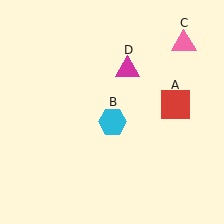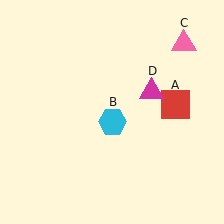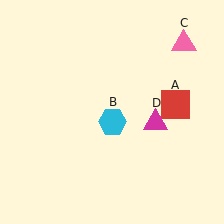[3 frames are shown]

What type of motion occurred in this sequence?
The magenta triangle (object D) rotated clockwise around the center of the scene.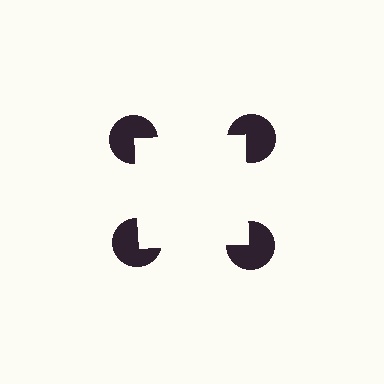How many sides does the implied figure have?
4 sides.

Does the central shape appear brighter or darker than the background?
It typically appears slightly brighter than the background, even though no actual brightness change is drawn.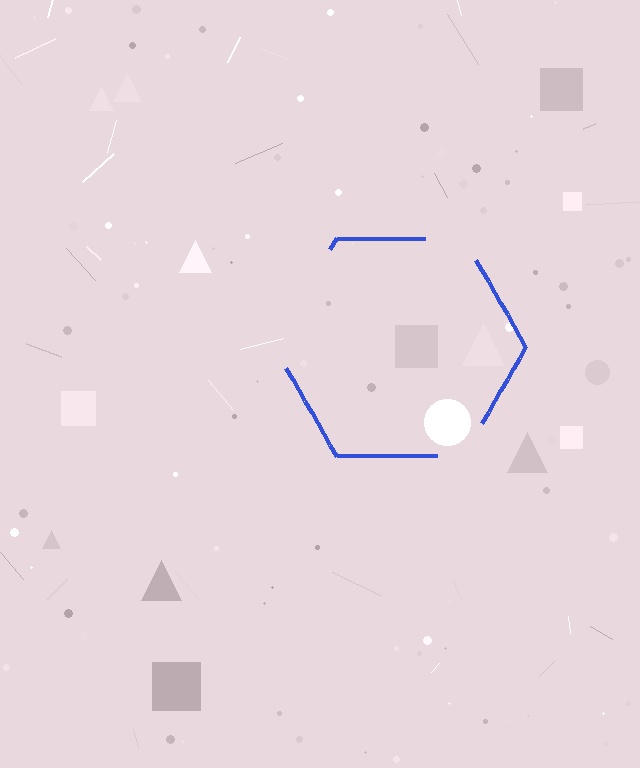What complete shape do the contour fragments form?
The contour fragments form a hexagon.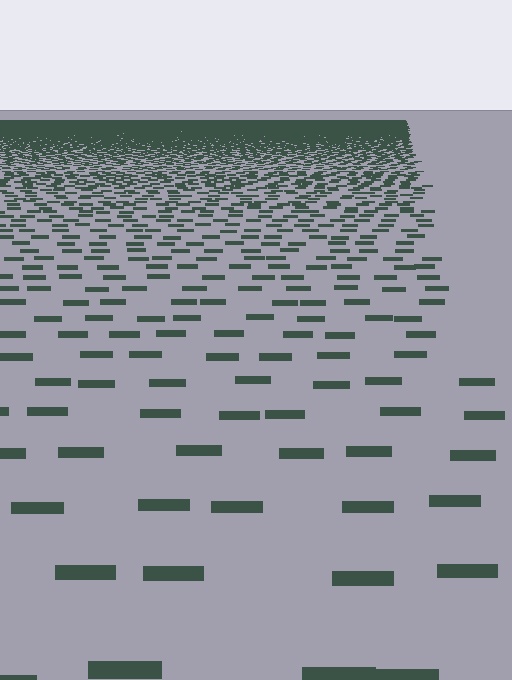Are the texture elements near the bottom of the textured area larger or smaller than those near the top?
Larger. Near the bottom, elements are closer to the viewer and appear at a bigger on-screen size.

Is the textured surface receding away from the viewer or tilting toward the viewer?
The surface is receding away from the viewer. Texture elements get smaller and denser toward the top.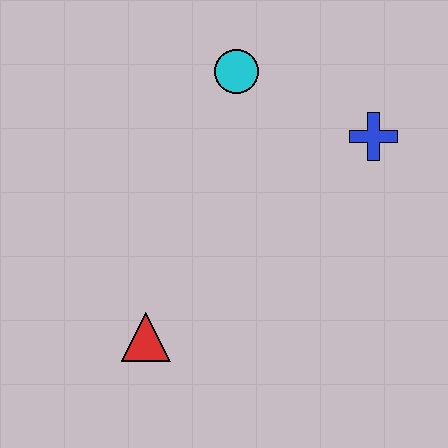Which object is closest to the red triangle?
The cyan circle is closest to the red triangle.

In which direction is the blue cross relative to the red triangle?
The blue cross is to the right of the red triangle.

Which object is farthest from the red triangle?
The blue cross is farthest from the red triangle.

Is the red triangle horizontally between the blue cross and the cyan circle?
No